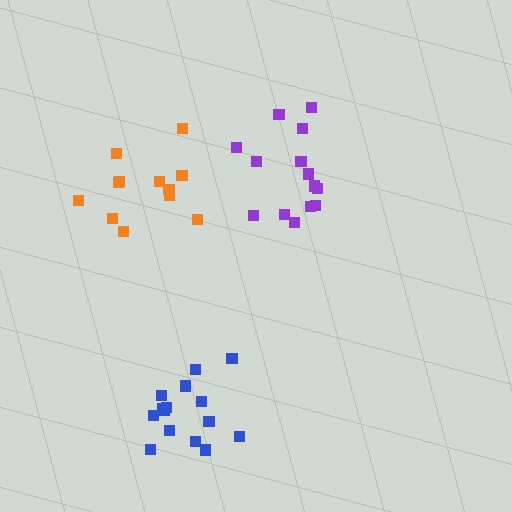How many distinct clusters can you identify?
There are 3 distinct clusters.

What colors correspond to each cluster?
The clusters are colored: purple, orange, blue.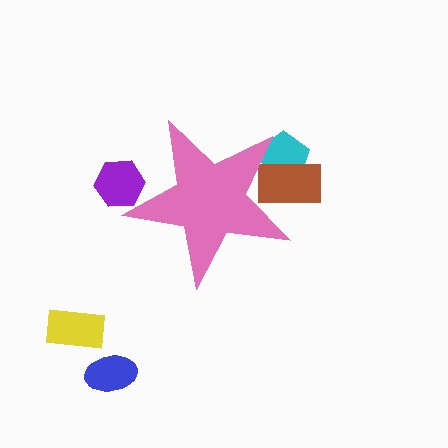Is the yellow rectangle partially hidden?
No, the yellow rectangle is fully visible.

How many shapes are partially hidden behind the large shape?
3 shapes are partially hidden.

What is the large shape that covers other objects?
A pink star.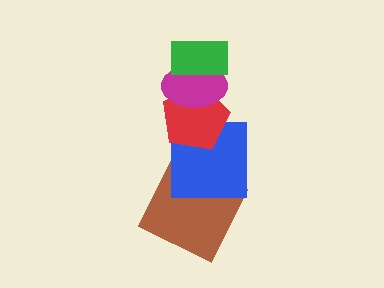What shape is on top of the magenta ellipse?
The green rectangle is on top of the magenta ellipse.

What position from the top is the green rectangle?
The green rectangle is 1st from the top.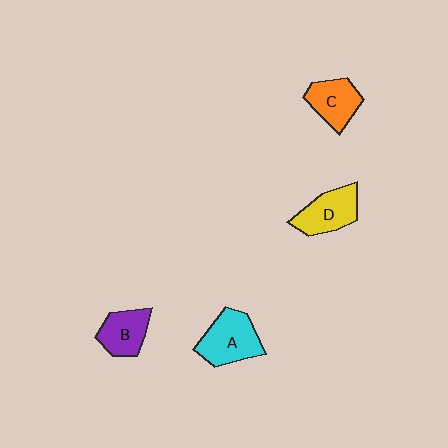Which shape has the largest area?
Shape A (cyan).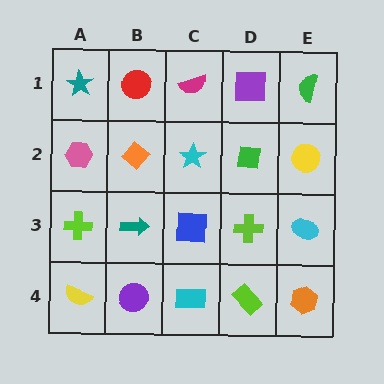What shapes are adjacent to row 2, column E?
A green semicircle (row 1, column E), a cyan ellipse (row 3, column E), a green square (row 2, column D).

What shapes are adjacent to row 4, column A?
A lime cross (row 3, column A), a purple circle (row 4, column B).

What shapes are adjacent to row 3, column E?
A yellow circle (row 2, column E), an orange hexagon (row 4, column E), a lime cross (row 3, column D).